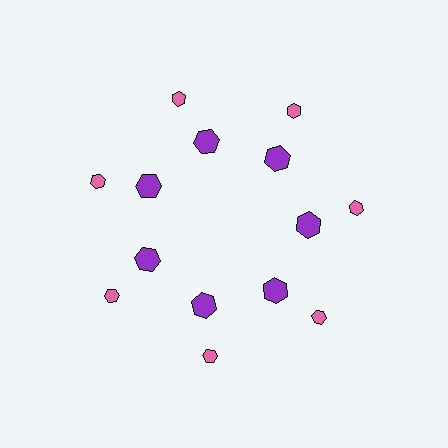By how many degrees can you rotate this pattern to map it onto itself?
The pattern maps onto itself every 51 degrees of rotation.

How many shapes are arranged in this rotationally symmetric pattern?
There are 14 shapes, arranged in 7 groups of 2.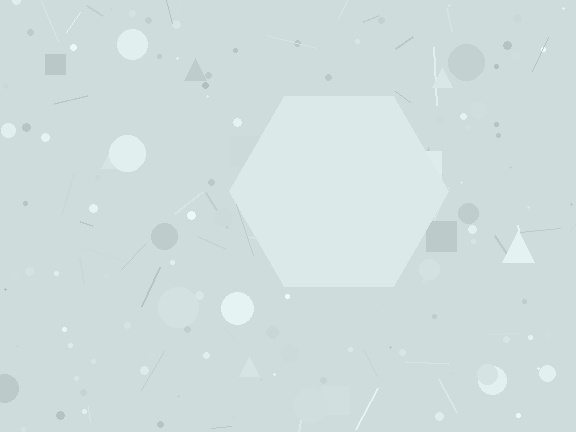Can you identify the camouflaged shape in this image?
The camouflaged shape is a hexagon.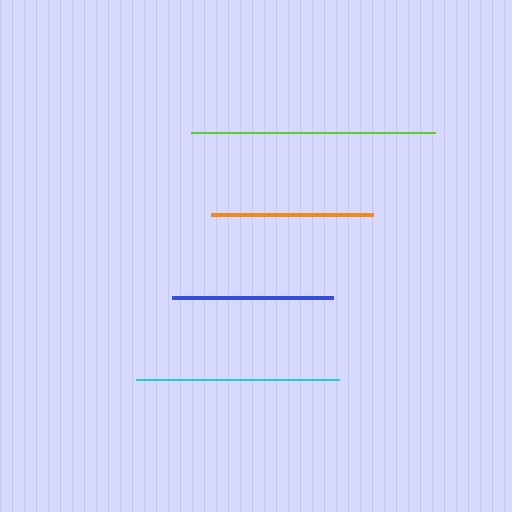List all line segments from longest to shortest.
From longest to shortest: lime, cyan, orange, blue.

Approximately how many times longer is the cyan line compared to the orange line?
The cyan line is approximately 1.3 times the length of the orange line.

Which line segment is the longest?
The lime line is the longest at approximately 244 pixels.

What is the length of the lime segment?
The lime segment is approximately 244 pixels long.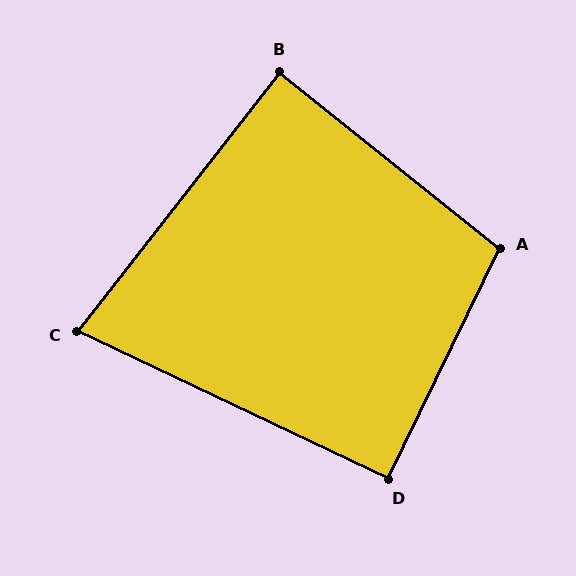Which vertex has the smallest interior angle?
C, at approximately 77 degrees.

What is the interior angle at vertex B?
Approximately 89 degrees (approximately right).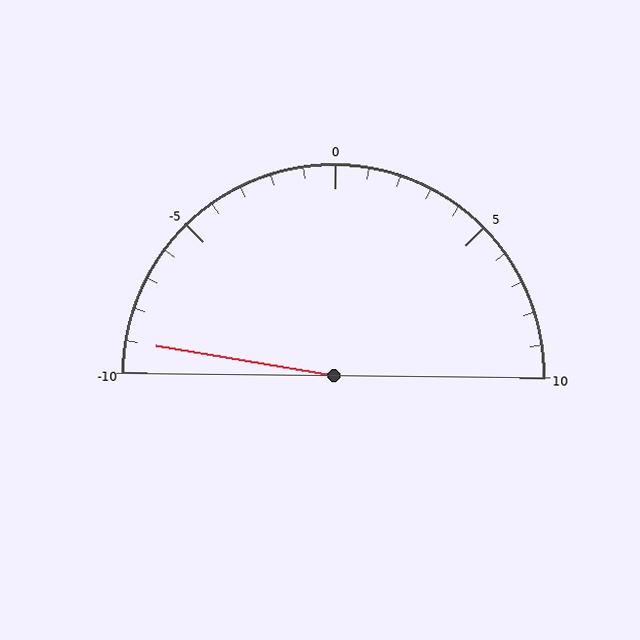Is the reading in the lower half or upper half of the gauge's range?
The reading is in the lower half of the range (-10 to 10).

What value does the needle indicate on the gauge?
The needle indicates approximately -9.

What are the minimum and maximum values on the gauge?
The gauge ranges from -10 to 10.